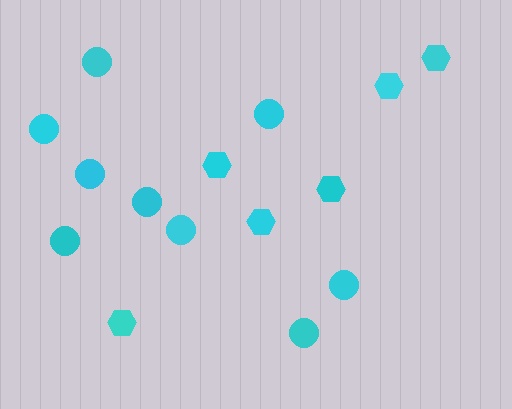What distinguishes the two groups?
There are 2 groups: one group of hexagons (6) and one group of circles (9).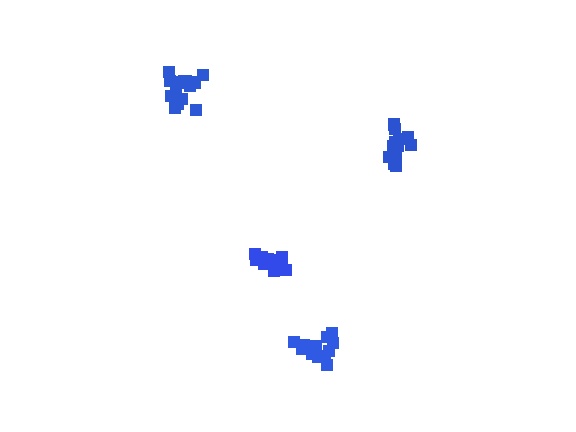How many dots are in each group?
Group 1: 15 dots, Group 2: 14 dots, Group 3: 16 dots, Group 4: 12 dots (57 total).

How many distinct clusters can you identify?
There are 4 distinct clusters.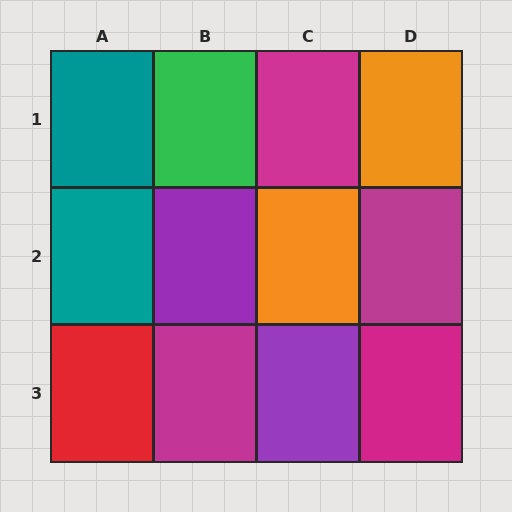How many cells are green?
1 cell is green.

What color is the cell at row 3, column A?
Red.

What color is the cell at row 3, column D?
Magenta.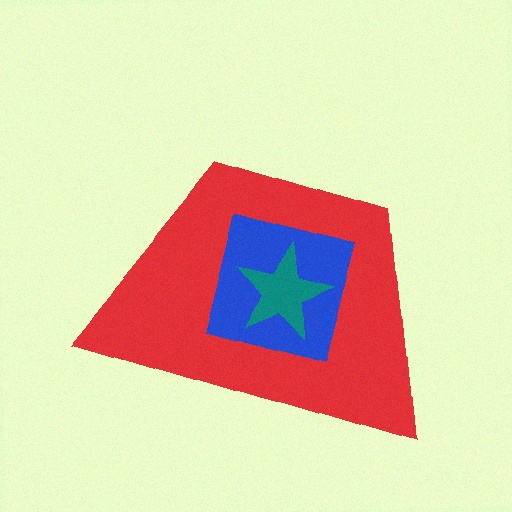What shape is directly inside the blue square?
The teal star.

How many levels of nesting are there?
3.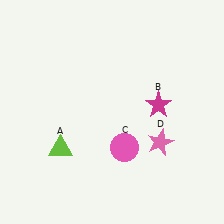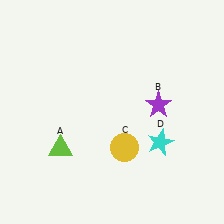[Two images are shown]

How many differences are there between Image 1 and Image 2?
There are 3 differences between the two images.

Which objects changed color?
B changed from magenta to purple. C changed from pink to yellow. D changed from pink to cyan.